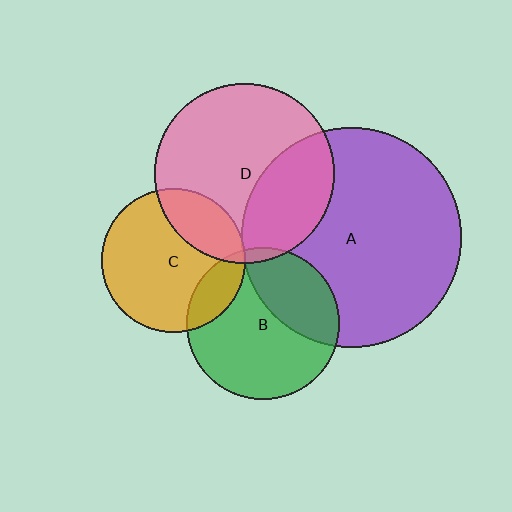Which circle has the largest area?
Circle A (purple).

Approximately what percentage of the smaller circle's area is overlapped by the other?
Approximately 25%.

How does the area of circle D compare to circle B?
Approximately 1.4 times.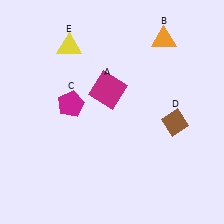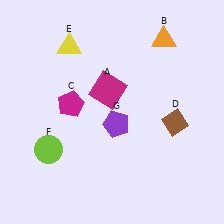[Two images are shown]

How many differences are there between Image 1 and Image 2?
There are 2 differences between the two images.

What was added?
A lime circle (F), a purple pentagon (G) were added in Image 2.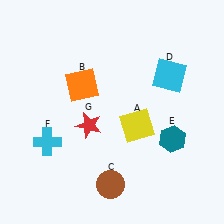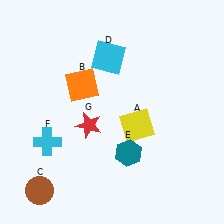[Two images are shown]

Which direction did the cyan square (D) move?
The cyan square (D) moved left.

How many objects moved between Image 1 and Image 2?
3 objects moved between the two images.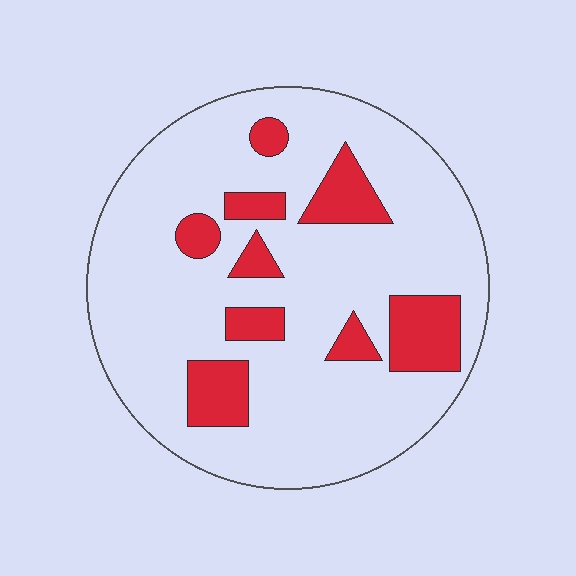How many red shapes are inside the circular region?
9.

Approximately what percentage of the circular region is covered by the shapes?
Approximately 20%.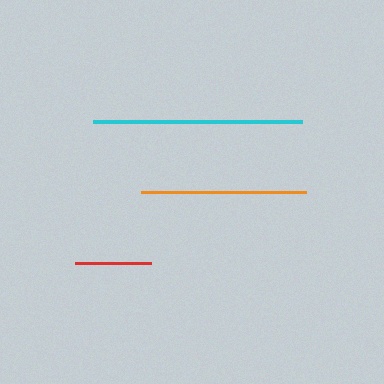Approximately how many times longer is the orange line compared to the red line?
The orange line is approximately 2.2 times the length of the red line.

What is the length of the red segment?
The red segment is approximately 76 pixels long.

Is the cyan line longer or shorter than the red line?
The cyan line is longer than the red line.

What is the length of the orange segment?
The orange segment is approximately 165 pixels long.